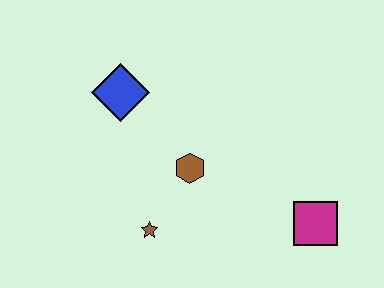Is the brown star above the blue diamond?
No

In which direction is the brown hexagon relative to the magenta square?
The brown hexagon is to the left of the magenta square.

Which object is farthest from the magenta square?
The blue diamond is farthest from the magenta square.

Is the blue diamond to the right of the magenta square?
No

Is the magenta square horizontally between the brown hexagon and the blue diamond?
No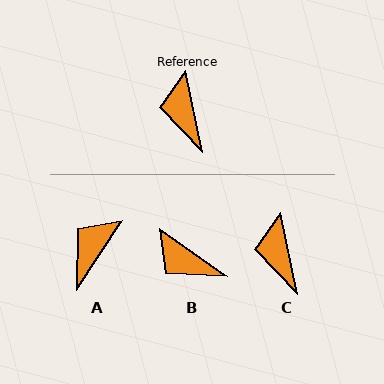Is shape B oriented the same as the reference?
No, it is off by about 43 degrees.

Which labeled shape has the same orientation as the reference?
C.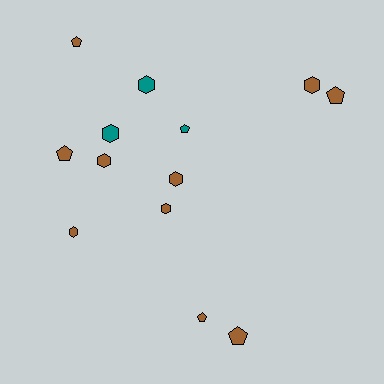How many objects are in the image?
There are 13 objects.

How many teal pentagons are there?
There is 1 teal pentagon.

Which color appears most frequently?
Brown, with 10 objects.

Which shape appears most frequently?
Hexagon, with 7 objects.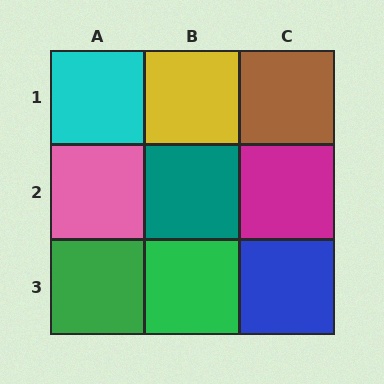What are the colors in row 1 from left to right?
Cyan, yellow, brown.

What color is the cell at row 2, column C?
Magenta.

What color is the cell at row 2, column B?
Teal.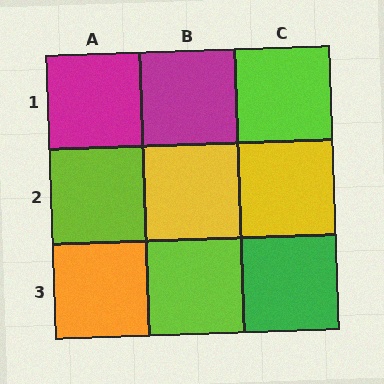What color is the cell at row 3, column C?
Green.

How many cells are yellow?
2 cells are yellow.